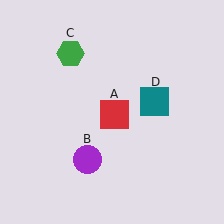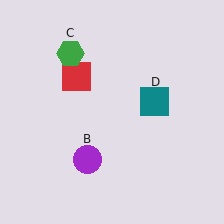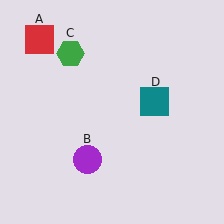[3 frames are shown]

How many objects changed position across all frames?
1 object changed position: red square (object A).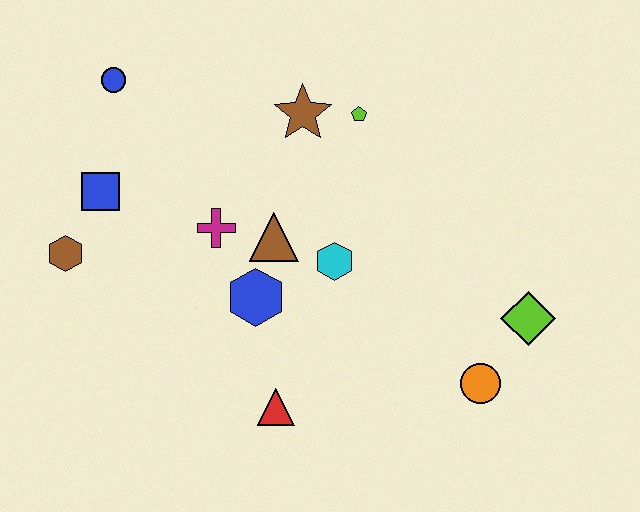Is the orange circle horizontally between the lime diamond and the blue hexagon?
Yes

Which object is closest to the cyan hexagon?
The brown triangle is closest to the cyan hexagon.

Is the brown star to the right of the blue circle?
Yes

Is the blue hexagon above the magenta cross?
No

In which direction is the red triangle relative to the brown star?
The red triangle is below the brown star.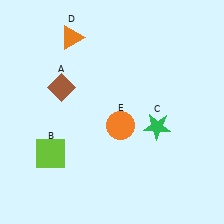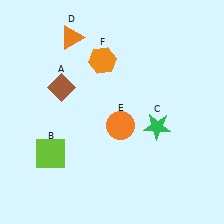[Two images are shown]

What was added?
An orange hexagon (F) was added in Image 2.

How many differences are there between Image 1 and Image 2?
There is 1 difference between the two images.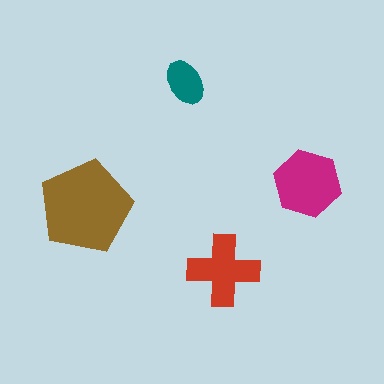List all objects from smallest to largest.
The teal ellipse, the red cross, the magenta hexagon, the brown pentagon.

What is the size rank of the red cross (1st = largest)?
3rd.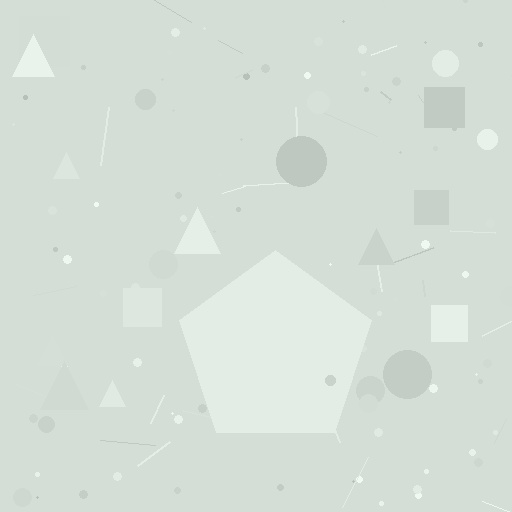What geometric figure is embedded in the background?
A pentagon is embedded in the background.